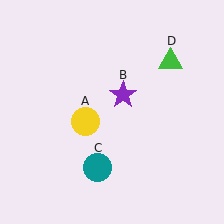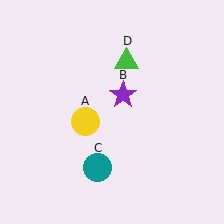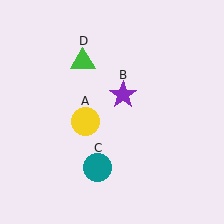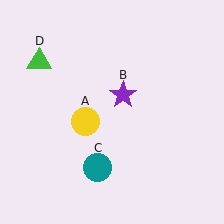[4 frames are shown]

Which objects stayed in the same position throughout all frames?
Yellow circle (object A) and purple star (object B) and teal circle (object C) remained stationary.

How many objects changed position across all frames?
1 object changed position: green triangle (object D).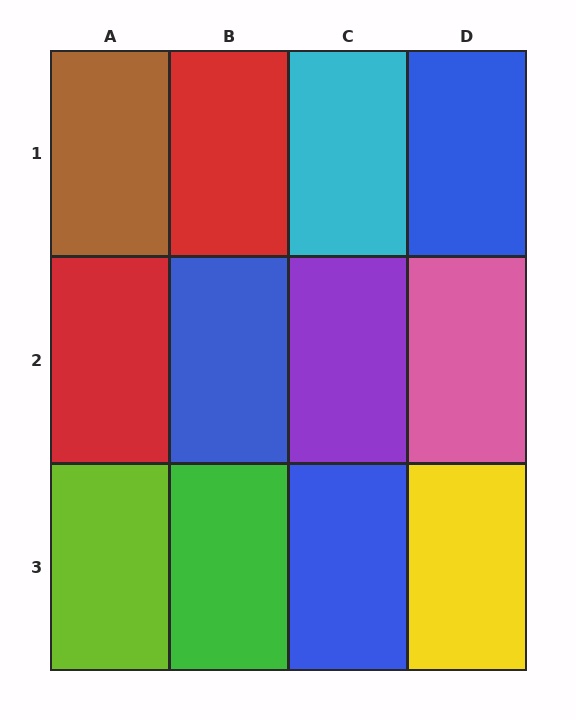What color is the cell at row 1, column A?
Brown.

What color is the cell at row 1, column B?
Red.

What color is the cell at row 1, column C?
Cyan.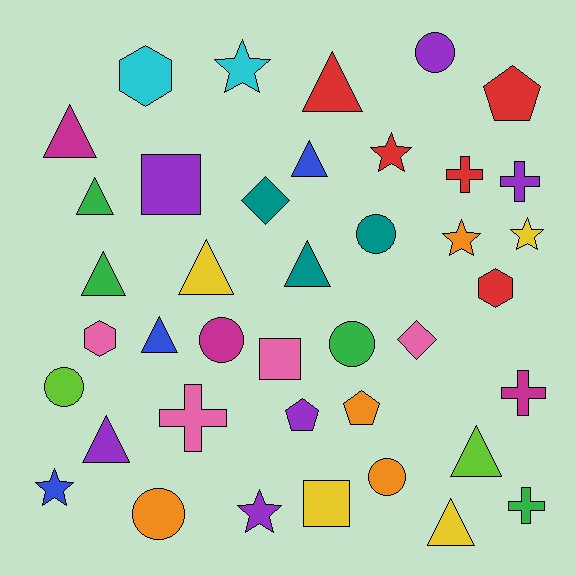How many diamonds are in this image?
There are 2 diamonds.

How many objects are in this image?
There are 40 objects.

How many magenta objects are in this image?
There are 3 magenta objects.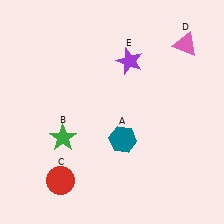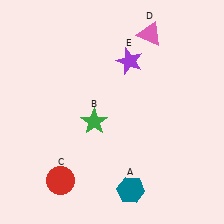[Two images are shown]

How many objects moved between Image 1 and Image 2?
3 objects moved between the two images.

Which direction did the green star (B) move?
The green star (B) moved right.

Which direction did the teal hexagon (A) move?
The teal hexagon (A) moved down.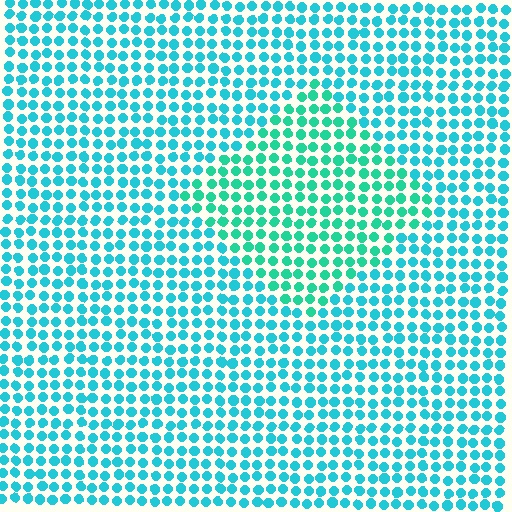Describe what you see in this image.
The image is filled with small cyan elements in a uniform arrangement. A diamond-shaped region is visible where the elements are tinted to a slightly different hue, forming a subtle color boundary.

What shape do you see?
I see a diamond.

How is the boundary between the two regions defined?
The boundary is defined purely by a slight shift in hue (about 25 degrees). Spacing, size, and orientation are identical on both sides.